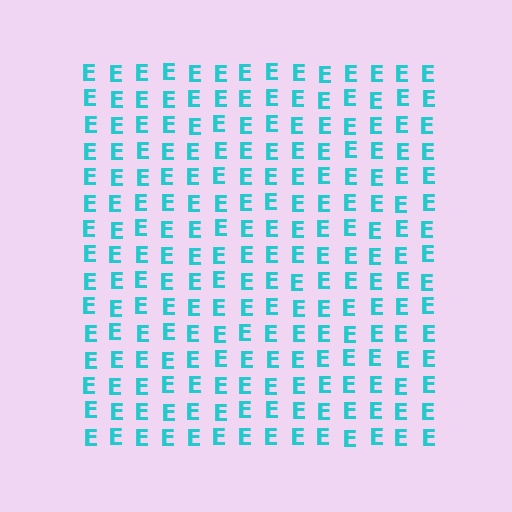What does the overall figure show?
The overall figure shows a square.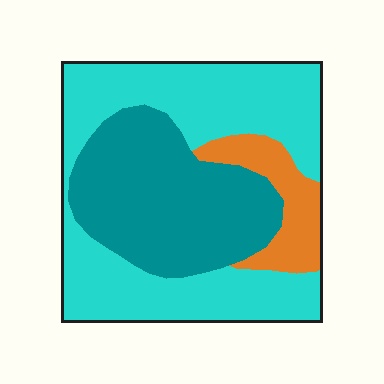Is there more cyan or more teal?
Cyan.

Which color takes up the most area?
Cyan, at roughly 55%.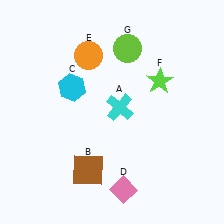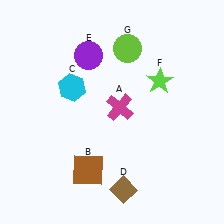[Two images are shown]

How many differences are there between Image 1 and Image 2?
There are 3 differences between the two images.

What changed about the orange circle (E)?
In Image 1, E is orange. In Image 2, it changed to purple.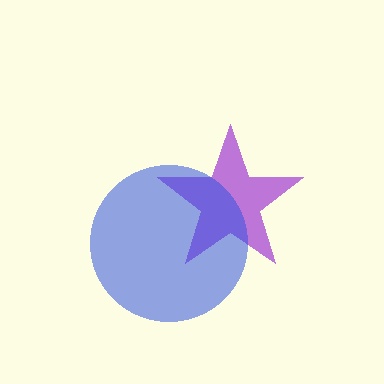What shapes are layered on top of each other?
The layered shapes are: a purple star, a blue circle.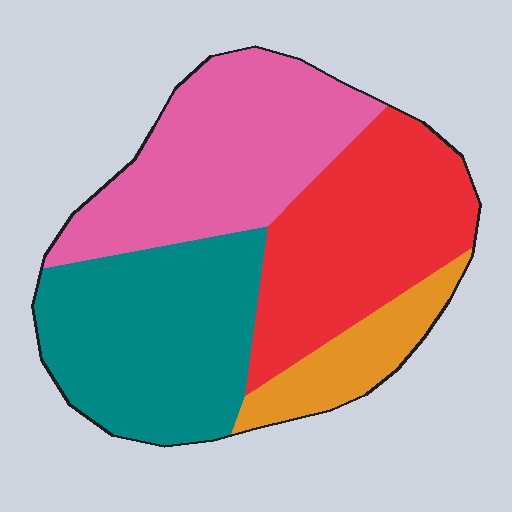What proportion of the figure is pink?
Pink takes up about one third (1/3) of the figure.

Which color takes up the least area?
Orange, at roughly 10%.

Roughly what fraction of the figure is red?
Red covers 28% of the figure.